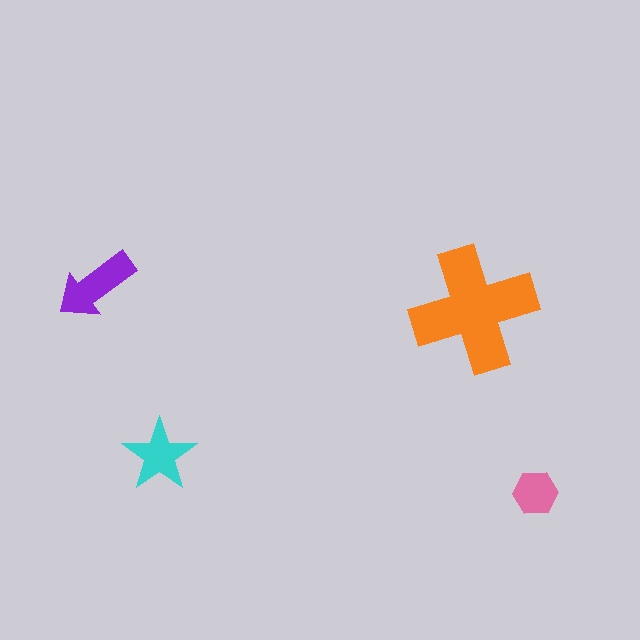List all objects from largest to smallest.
The orange cross, the purple arrow, the cyan star, the pink hexagon.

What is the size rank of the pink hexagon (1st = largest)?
4th.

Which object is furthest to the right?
The pink hexagon is rightmost.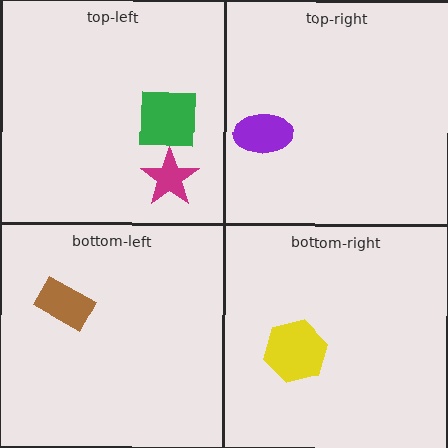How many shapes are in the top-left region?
2.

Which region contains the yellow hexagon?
The bottom-right region.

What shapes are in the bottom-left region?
The brown rectangle.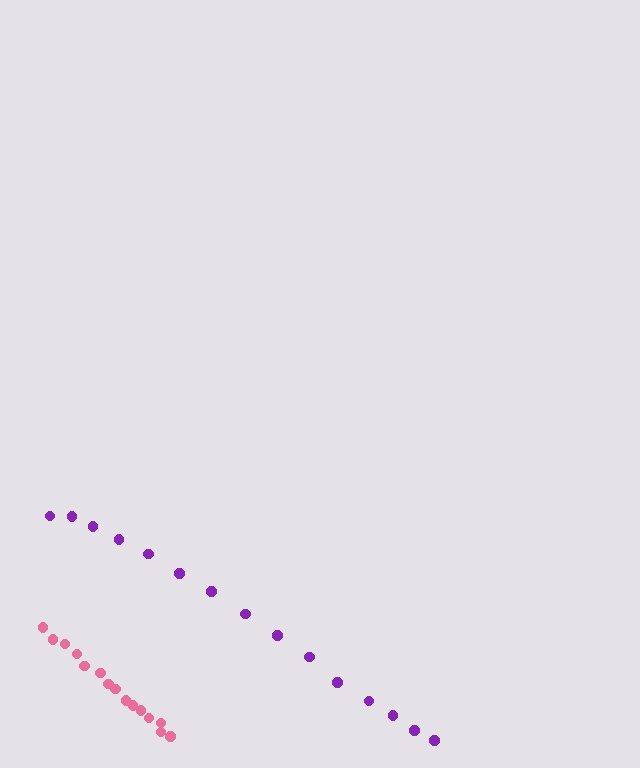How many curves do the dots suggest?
There are 2 distinct paths.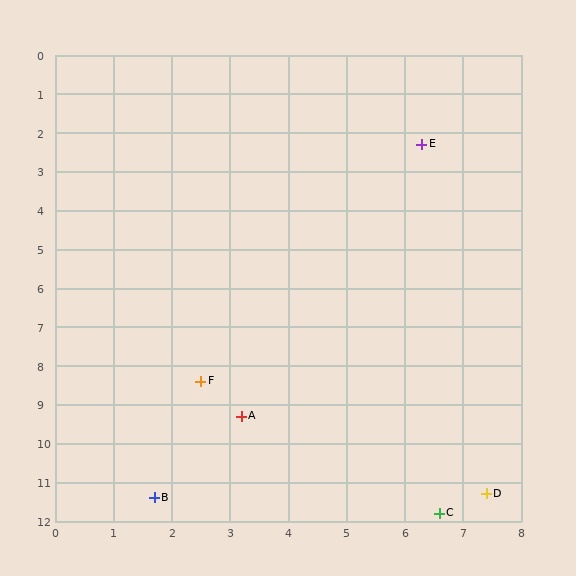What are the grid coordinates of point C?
Point C is at approximately (6.6, 11.8).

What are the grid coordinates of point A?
Point A is at approximately (3.2, 9.3).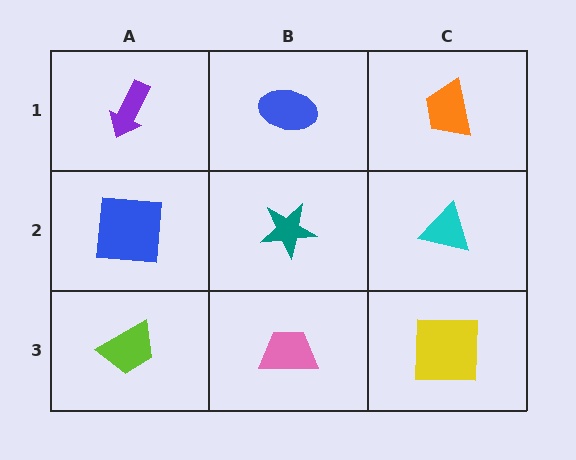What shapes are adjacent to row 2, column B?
A blue ellipse (row 1, column B), a pink trapezoid (row 3, column B), a blue square (row 2, column A), a cyan triangle (row 2, column C).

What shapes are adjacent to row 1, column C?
A cyan triangle (row 2, column C), a blue ellipse (row 1, column B).